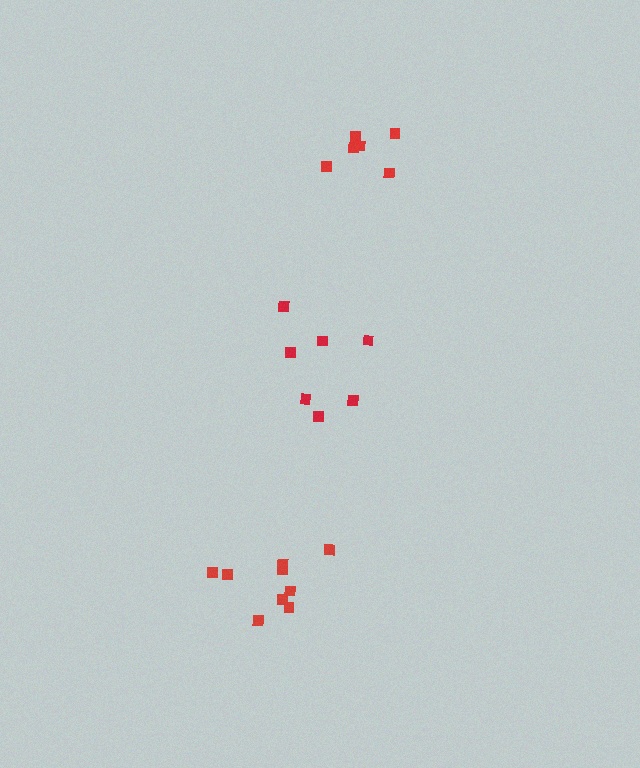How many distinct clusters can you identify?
There are 3 distinct clusters.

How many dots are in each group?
Group 1: 9 dots, Group 2: 7 dots, Group 3: 6 dots (22 total).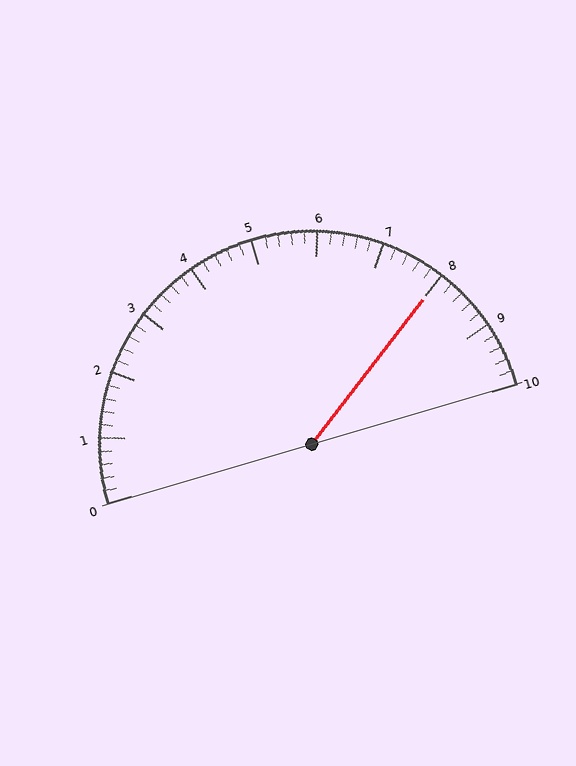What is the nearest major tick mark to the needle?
The nearest major tick mark is 8.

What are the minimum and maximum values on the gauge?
The gauge ranges from 0 to 10.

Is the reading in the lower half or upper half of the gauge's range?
The reading is in the upper half of the range (0 to 10).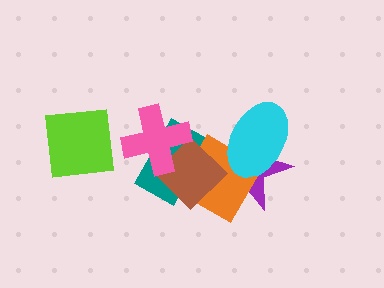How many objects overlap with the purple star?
3 objects overlap with the purple star.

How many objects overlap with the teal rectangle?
3 objects overlap with the teal rectangle.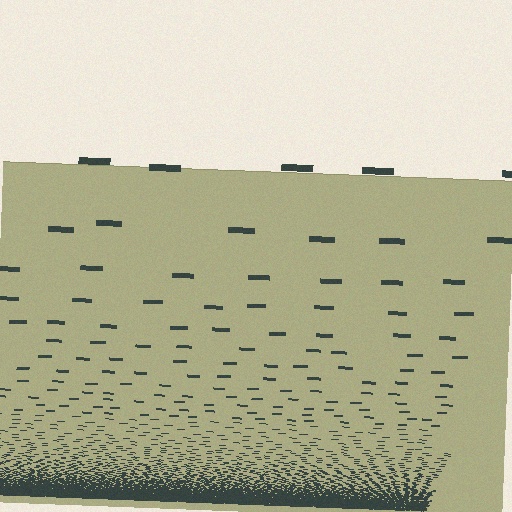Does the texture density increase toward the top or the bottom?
Density increases toward the bottom.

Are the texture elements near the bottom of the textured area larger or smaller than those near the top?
Smaller. The gradient is inverted — elements near the bottom are smaller and denser.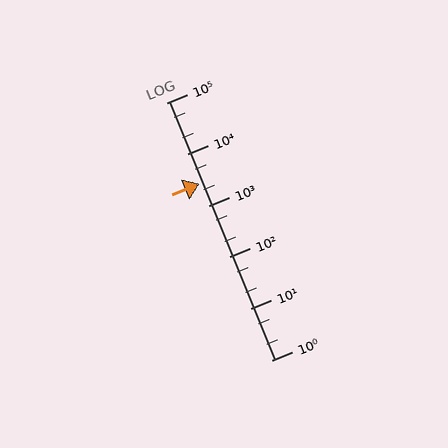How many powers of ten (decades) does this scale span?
The scale spans 5 decades, from 1 to 100000.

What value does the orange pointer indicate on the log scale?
The pointer indicates approximately 2700.